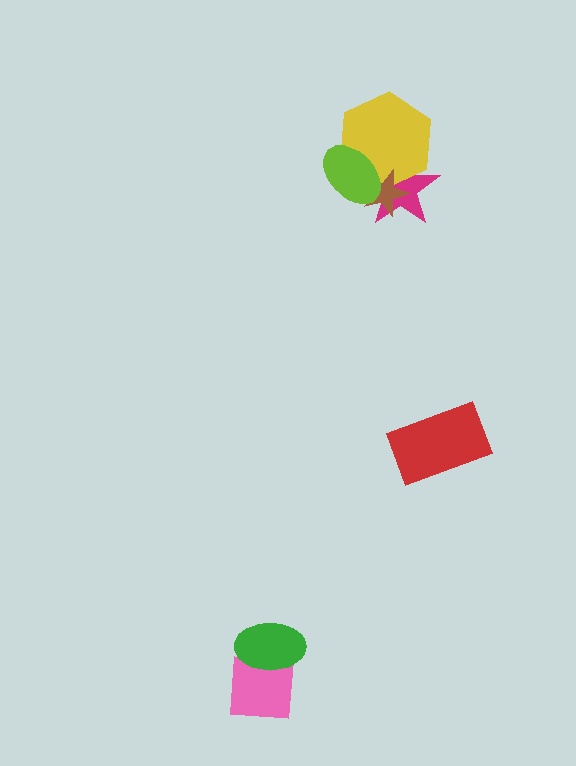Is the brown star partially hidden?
Yes, it is partially covered by another shape.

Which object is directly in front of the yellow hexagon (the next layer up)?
The brown star is directly in front of the yellow hexagon.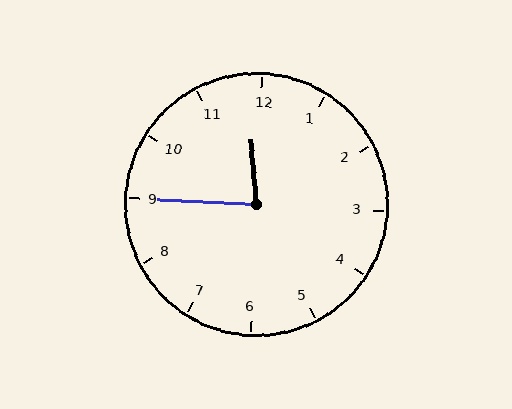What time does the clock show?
11:45.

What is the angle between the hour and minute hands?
Approximately 82 degrees.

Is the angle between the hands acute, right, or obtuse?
It is acute.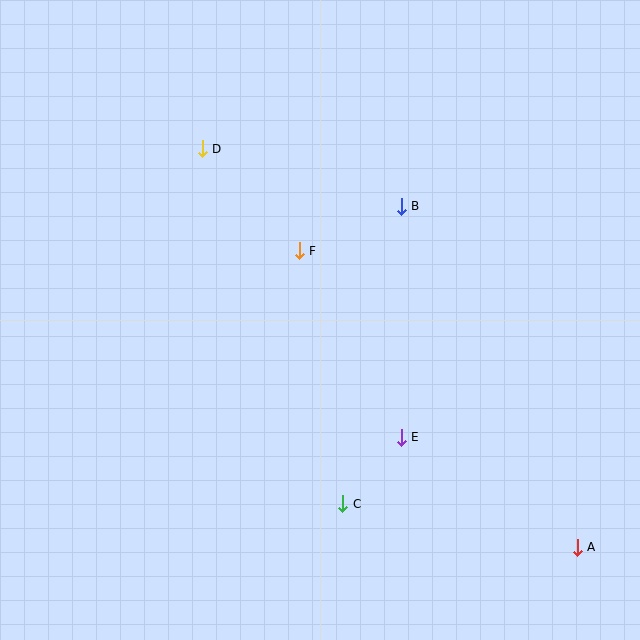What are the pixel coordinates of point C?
Point C is at (343, 504).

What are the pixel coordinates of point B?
Point B is at (401, 206).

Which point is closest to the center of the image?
Point F at (299, 251) is closest to the center.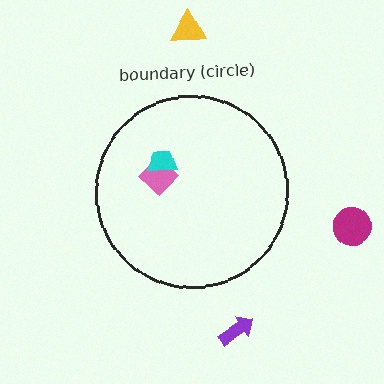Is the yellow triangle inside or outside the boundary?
Outside.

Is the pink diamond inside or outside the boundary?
Inside.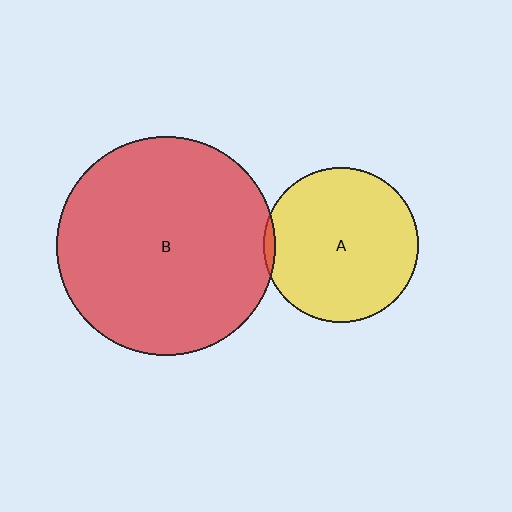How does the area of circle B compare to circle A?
Approximately 2.0 times.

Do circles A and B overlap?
Yes.